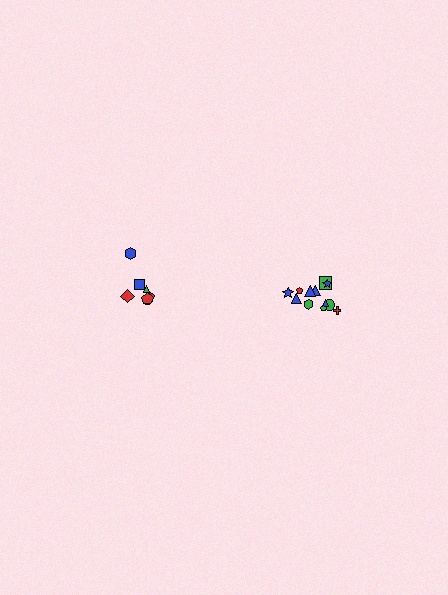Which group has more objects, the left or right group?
The right group.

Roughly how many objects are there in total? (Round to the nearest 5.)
Roughly 20 objects in total.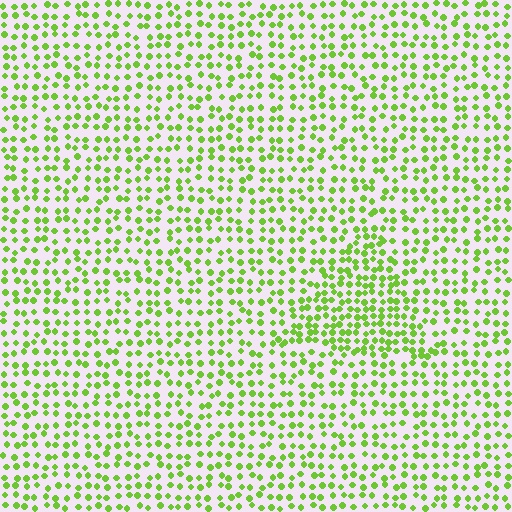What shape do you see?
I see a triangle.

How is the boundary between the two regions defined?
The boundary is defined by a change in element density (approximately 1.6x ratio). All elements are the same color, size, and shape.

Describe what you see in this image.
The image contains small lime elements arranged at two different densities. A triangle-shaped region is visible where the elements are more densely packed than the surrounding area.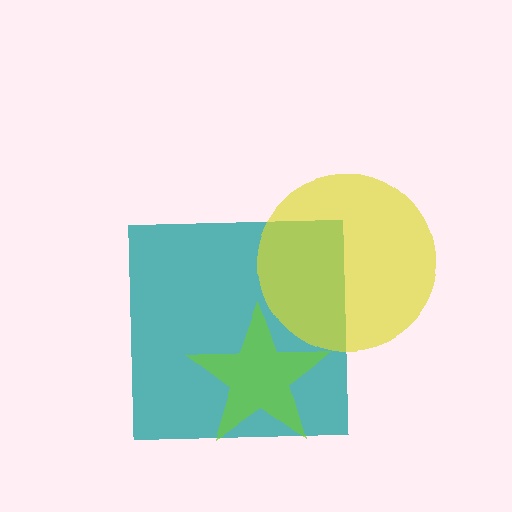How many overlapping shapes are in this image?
There are 3 overlapping shapes in the image.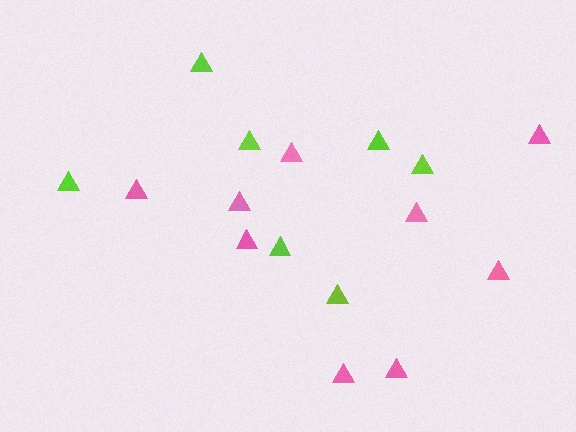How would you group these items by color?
There are 2 groups: one group of pink triangles (9) and one group of lime triangles (7).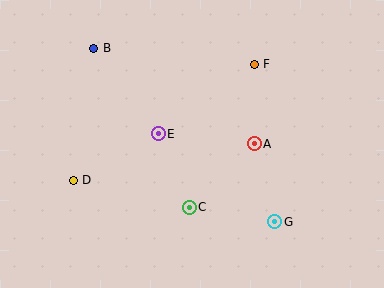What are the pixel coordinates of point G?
Point G is at (275, 222).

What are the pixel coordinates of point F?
Point F is at (254, 64).